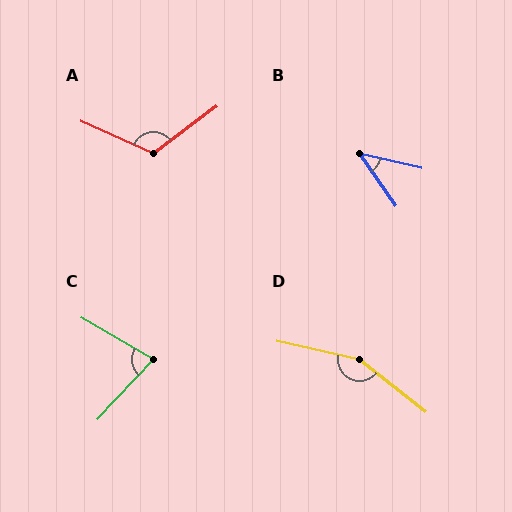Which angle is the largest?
D, at approximately 155 degrees.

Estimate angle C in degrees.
Approximately 77 degrees.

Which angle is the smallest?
B, at approximately 42 degrees.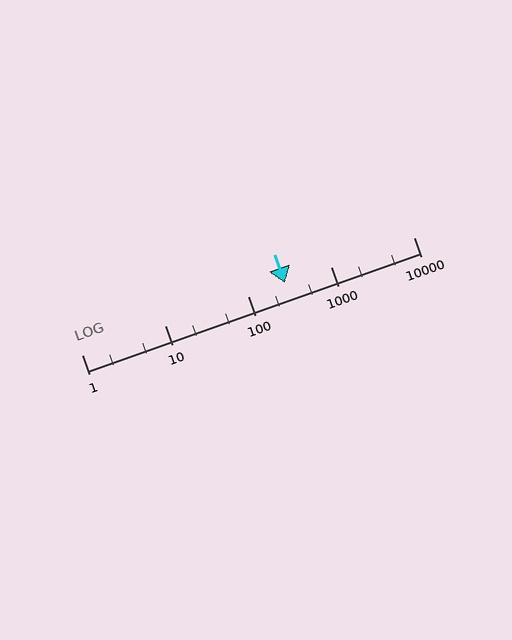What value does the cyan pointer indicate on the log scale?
The pointer indicates approximately 280.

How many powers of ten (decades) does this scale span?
The scale spans 4 decades, from 1 to 10000.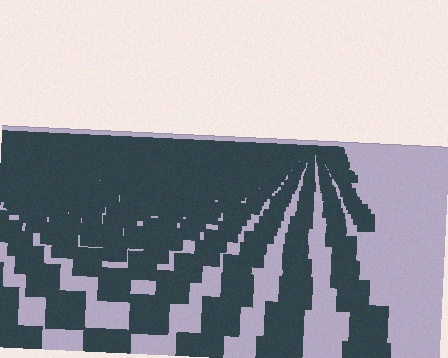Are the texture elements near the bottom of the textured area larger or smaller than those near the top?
Larger. Near the bottom, elements are closer to the viewer and appear at a bigger on-screen size.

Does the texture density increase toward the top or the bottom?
Density increases toward the top.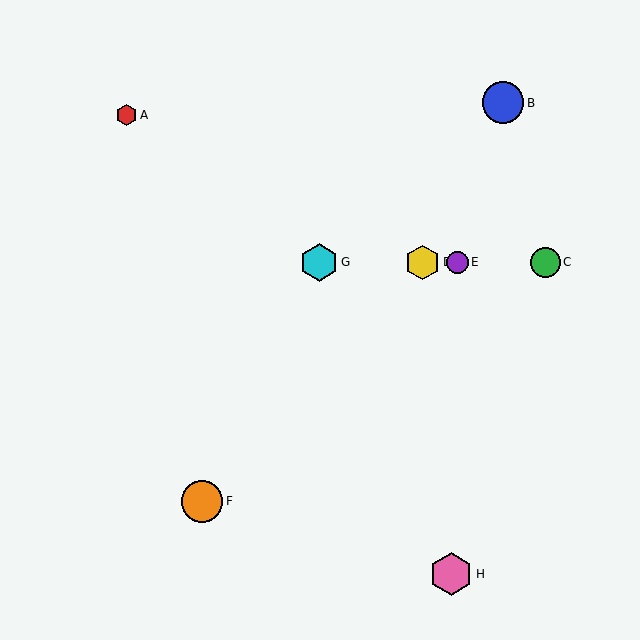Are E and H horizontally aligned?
No, E is at y≈263 and H is at y≈574.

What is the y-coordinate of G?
Object G is at y≈263.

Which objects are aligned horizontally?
Objects C, D, E, G are aligned horizontally.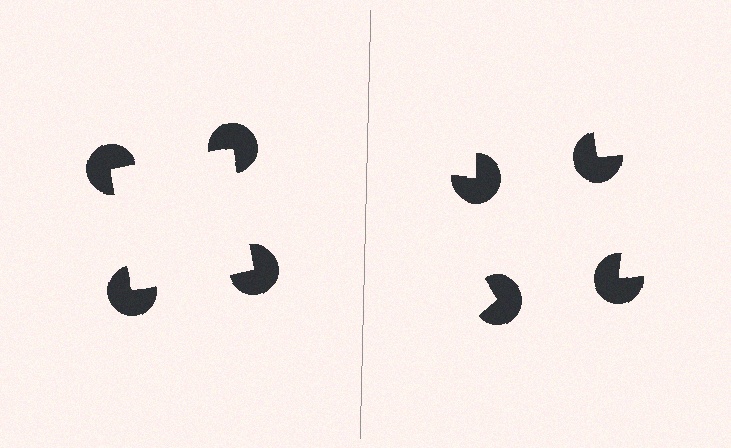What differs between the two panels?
The pac-man discs are positioned identically on both sides; only the wedge orientations differ. On the left they align to a square; on the right they are misaligned.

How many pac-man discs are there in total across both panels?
8 — 4 on each side.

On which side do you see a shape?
An illusory square appears on the left side. On the right side the wedge cuts are rotated, so no coherent shape forms.